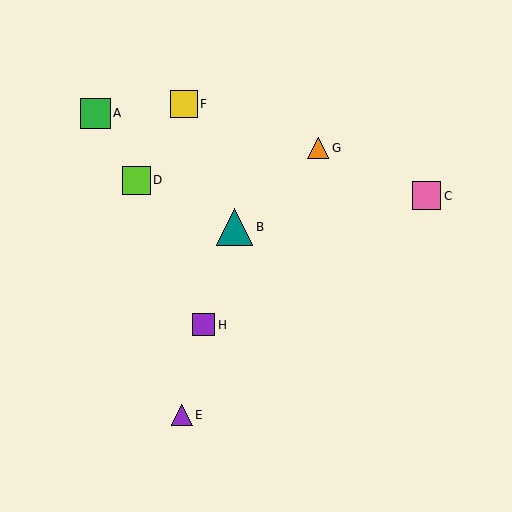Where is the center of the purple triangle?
The center of the purple triangle is at (182, 415).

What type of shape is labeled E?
Shape E is a purple triangle.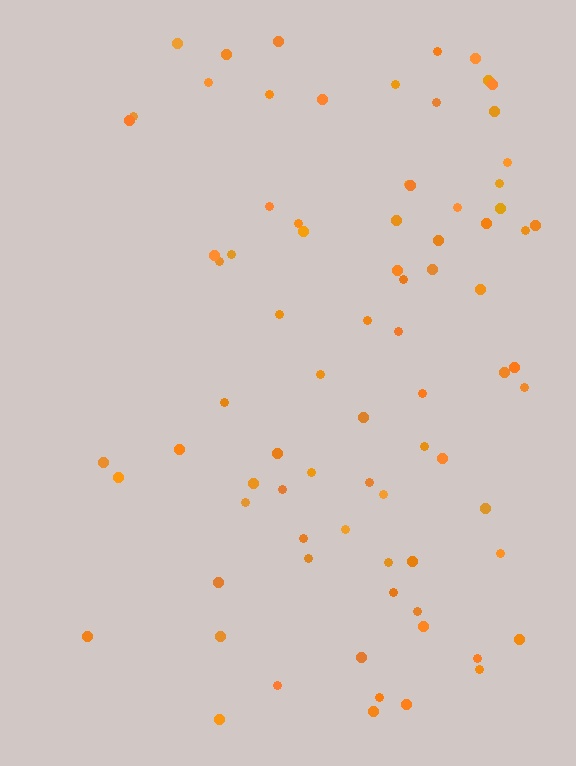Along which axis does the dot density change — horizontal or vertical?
Horizontal.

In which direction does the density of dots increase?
From left to right, with the right side densest.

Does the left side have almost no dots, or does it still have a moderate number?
Still a moderate number, just noticeably fewer than the right.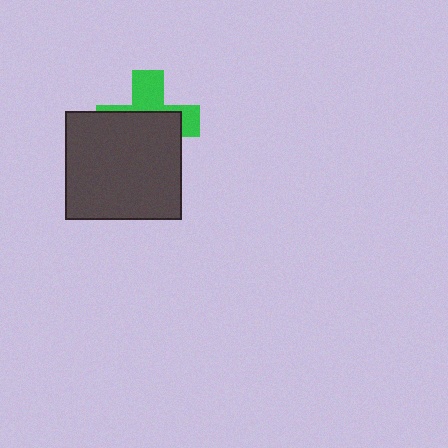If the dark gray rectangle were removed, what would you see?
You would see the complete green cross.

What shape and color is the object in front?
The object in front is a dark gray rectangle.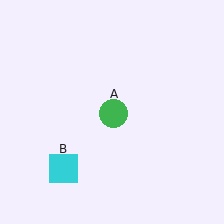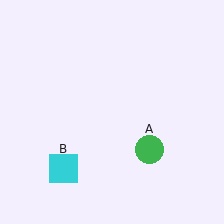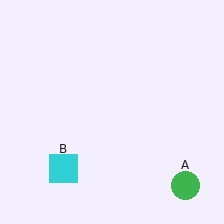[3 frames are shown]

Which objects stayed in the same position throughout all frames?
Cyan square (object B) remained stationary.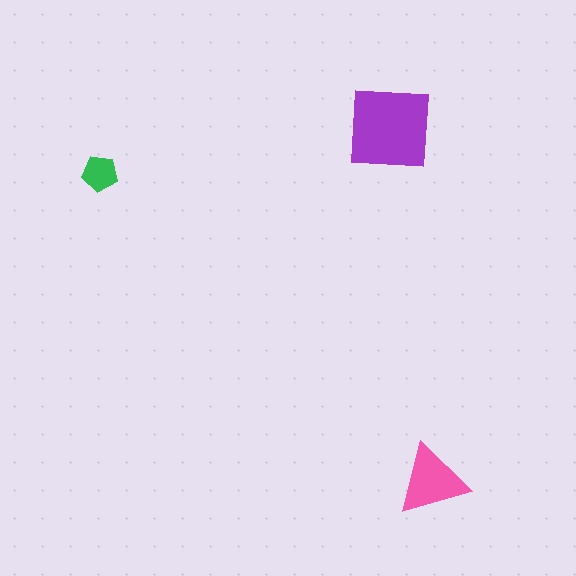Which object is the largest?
The purple square.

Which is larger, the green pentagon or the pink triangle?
The pink triangle.